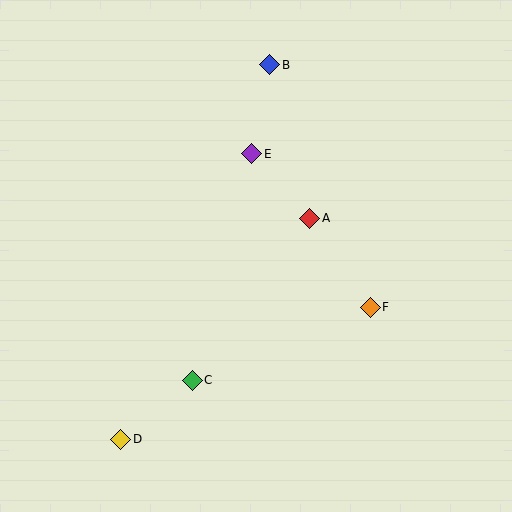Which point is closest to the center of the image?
Point A at (310, 218) is closest to the center.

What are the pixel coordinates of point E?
Point E is at (252, 154).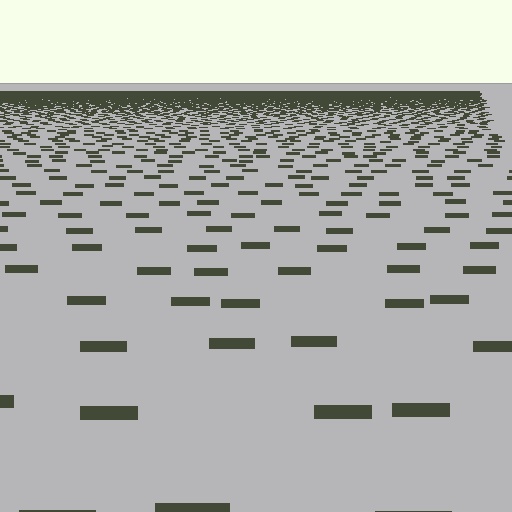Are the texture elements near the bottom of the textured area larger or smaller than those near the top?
Larger. Near the bottom, elements are closer to the viewer and appear at a bigger on-screen size.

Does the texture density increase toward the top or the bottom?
Density increases toward the top.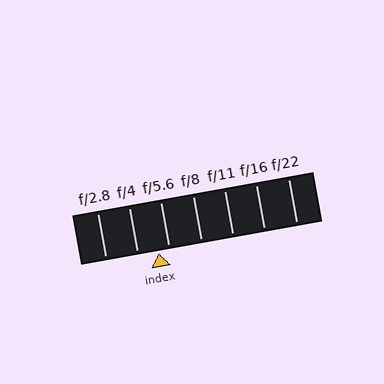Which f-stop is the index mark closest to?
The index mark is closest to f/5.6.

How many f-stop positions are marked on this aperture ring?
There are 7 f-stop positions marked.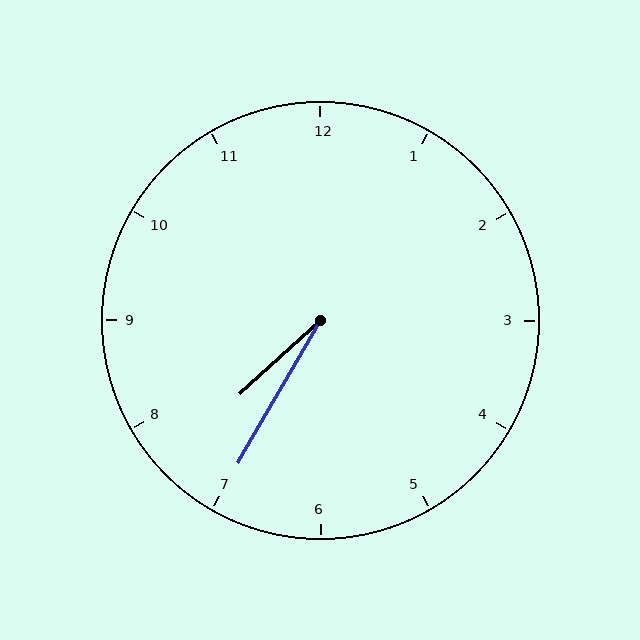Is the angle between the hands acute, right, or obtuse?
It is acute.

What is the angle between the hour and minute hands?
Approximately 18 degrees.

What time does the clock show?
7:35.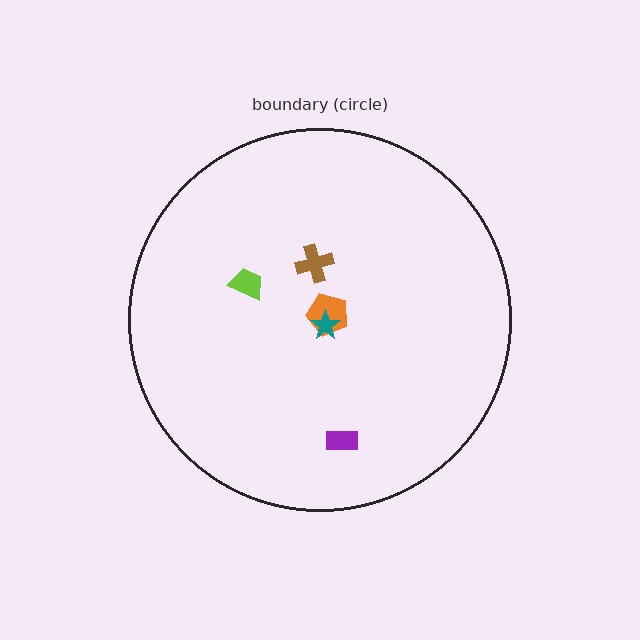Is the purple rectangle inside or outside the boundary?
Inside.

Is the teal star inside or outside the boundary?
Inside.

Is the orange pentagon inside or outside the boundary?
Inside.